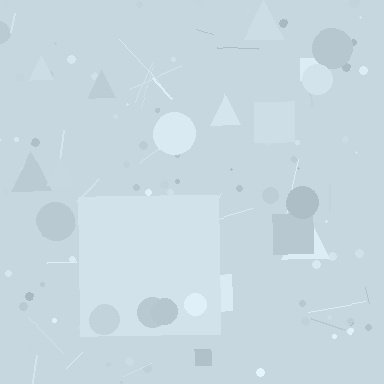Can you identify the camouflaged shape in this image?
The camouflaged shape is a square.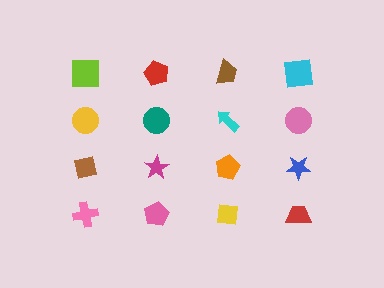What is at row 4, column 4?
A red trapezoid.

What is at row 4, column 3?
A yellow square.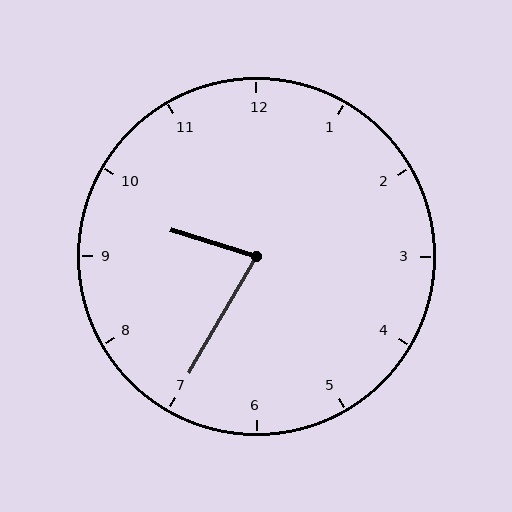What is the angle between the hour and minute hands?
Approximately 78 degrees.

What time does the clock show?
9:35.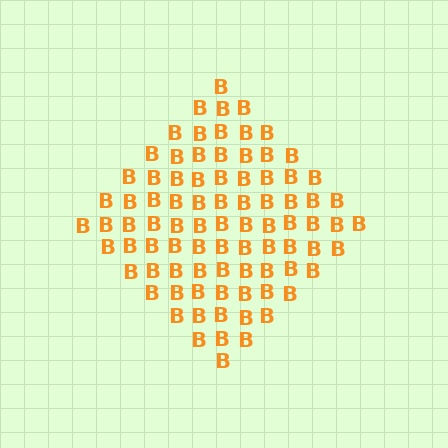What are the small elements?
The small elements are letter B's.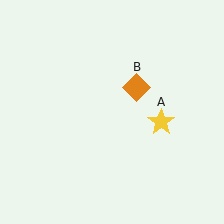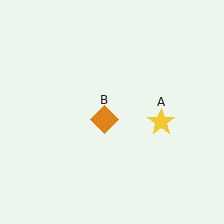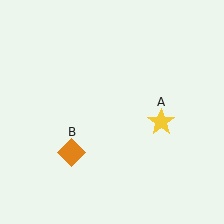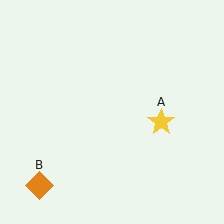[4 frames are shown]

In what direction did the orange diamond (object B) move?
The orange diamond (object B) moved down and to the left.